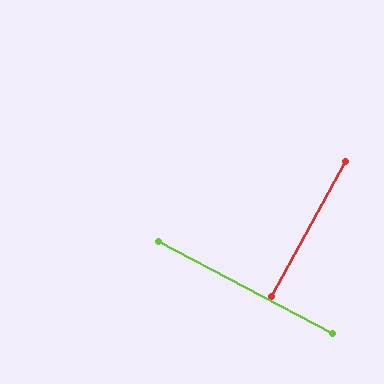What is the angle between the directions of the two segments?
Approximately 89 degrees.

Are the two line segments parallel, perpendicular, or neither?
Perpendicular — they meet at approximately 89°.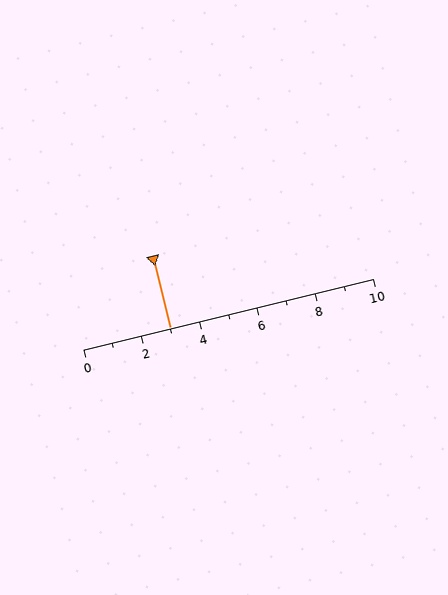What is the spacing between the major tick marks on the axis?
The major ticks are spaced 2 apart.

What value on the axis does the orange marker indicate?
The marker indicates approximately 3.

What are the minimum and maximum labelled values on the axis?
The axis runs from 0 to 10.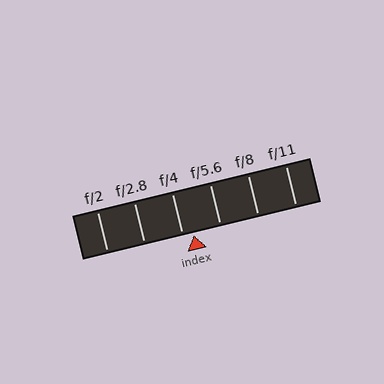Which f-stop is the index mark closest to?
The index mark is closest to f/4.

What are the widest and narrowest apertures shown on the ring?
The widest aperture shown is f/2 and the narrowest is f/11.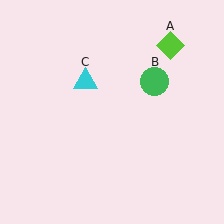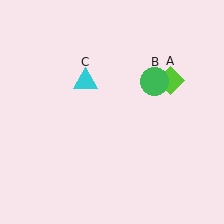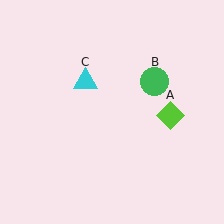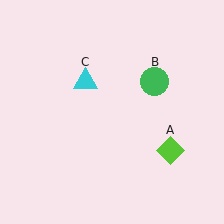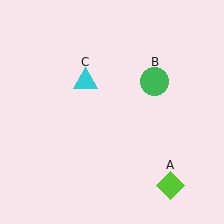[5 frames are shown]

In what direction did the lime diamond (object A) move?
The lime diamond (object A) moved down.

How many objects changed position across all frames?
1 object changed position: lime diamond (object A).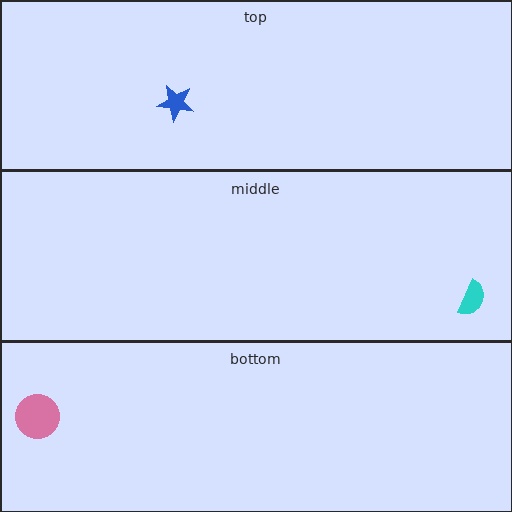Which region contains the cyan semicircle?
The middle region.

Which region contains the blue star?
The top region.